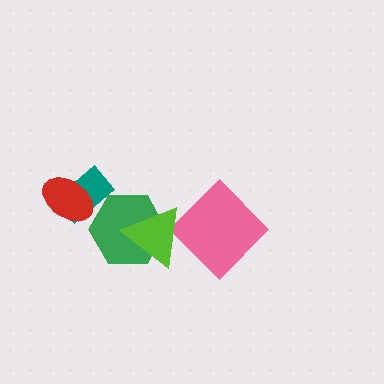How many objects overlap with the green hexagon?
2 objects overlap with the green hexagon.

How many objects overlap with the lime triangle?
2 objects overlap with the lime triangle.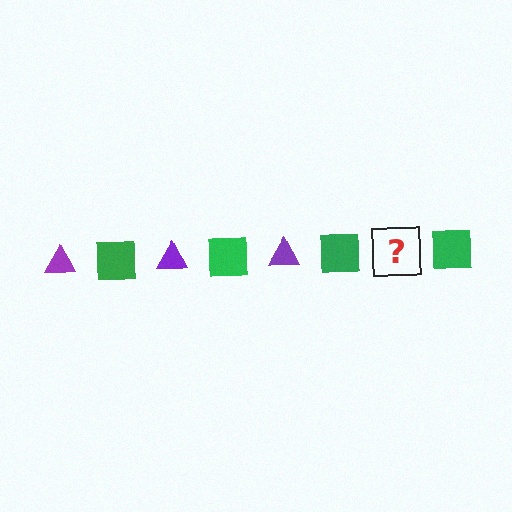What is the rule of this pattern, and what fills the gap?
The rule is that the pattern alternates between purple triangle and green square. The gap should be filled with a purple triangle.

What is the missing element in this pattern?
The missing element is a purple triangle.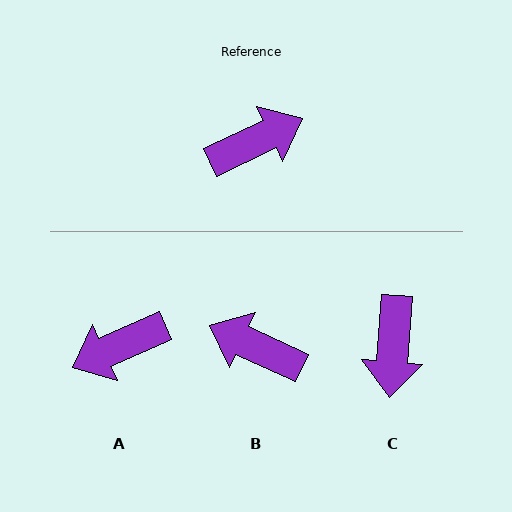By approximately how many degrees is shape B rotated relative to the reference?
Approximately 130 degrees counter-clockwise.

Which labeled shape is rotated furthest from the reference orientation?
A, about 178 degrees away.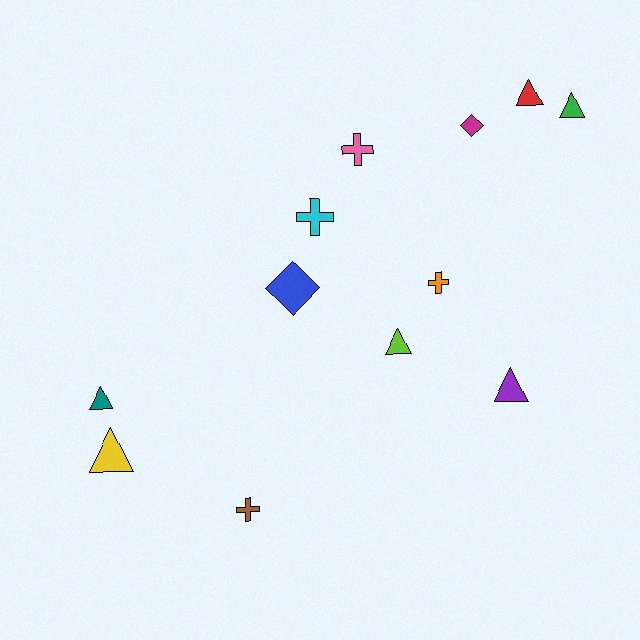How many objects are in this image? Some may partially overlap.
There are 12 objects.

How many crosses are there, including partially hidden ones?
There are 4 crosses.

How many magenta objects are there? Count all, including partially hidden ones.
There is 1 magenta object.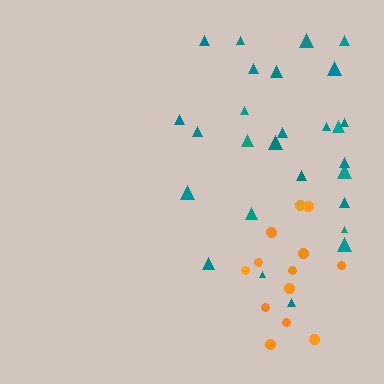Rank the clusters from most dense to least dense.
orange, teal.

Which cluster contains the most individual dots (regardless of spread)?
Teal (27).